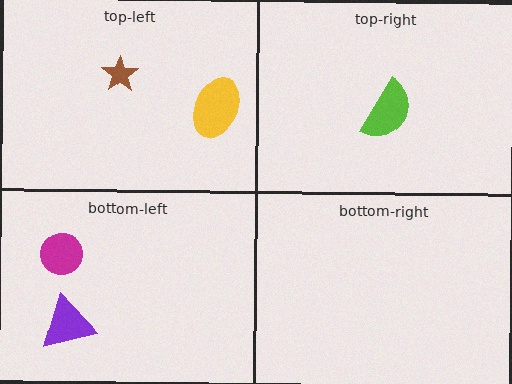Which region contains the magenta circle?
The bottom-left region.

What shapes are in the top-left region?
The brown star, the yellow ellipse.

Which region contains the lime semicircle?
The top-right region.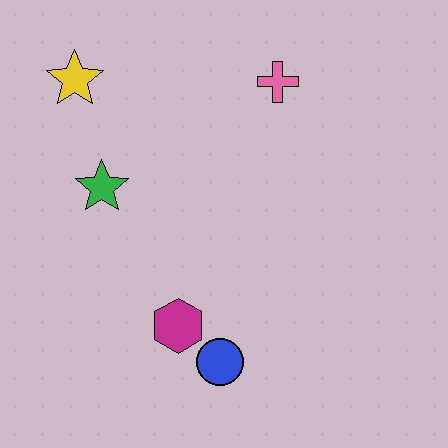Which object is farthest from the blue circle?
The yellow star is farthest from the blue circle.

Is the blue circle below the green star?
Yes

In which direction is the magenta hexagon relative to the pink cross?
The magenta hexagon is below the pink cross.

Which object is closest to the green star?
The yellow star is closest to the green star.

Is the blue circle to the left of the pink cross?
Yes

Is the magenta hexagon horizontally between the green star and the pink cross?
Yes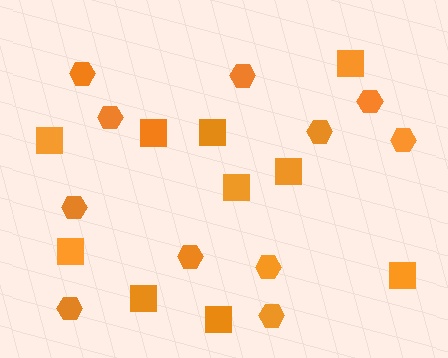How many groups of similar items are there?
There are 2 groups: one group of hexagons (11) and one group of squares (10).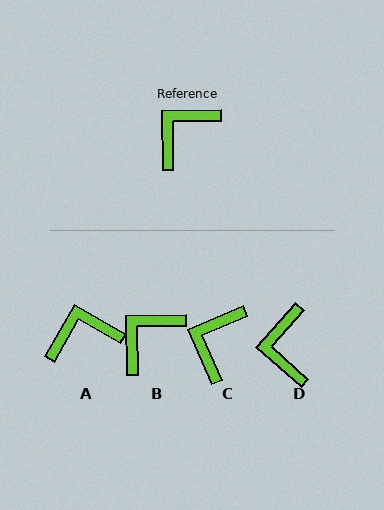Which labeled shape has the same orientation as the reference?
B.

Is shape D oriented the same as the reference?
No, it is off by about 48 degrees.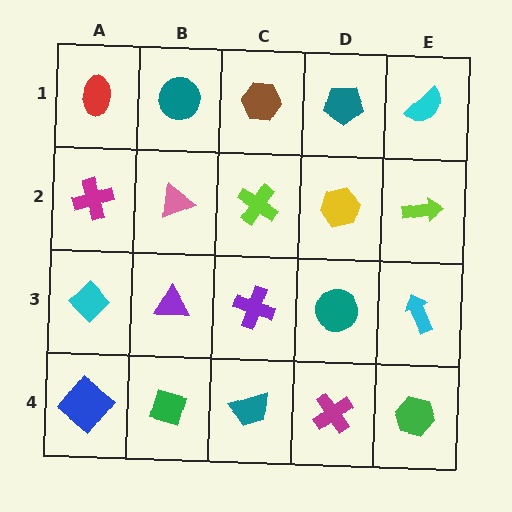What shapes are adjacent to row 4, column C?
A purple cross (row 3, column C), a green diamond (row 4, column B), a magenta cross (row 4, column D).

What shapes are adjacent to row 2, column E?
A cyan semicircle (row 1, column E), a cyan arrow (row 3, column E), a yellow hexagon (row 2, column D).